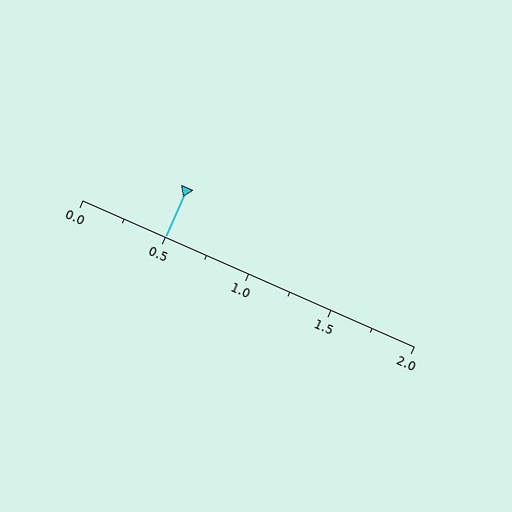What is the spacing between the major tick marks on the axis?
The major ticks are spaced 0.5 apart.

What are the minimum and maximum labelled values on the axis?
The axis runs from 0.0 to 2.0.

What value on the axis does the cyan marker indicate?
The marker indicates approximately 0.5.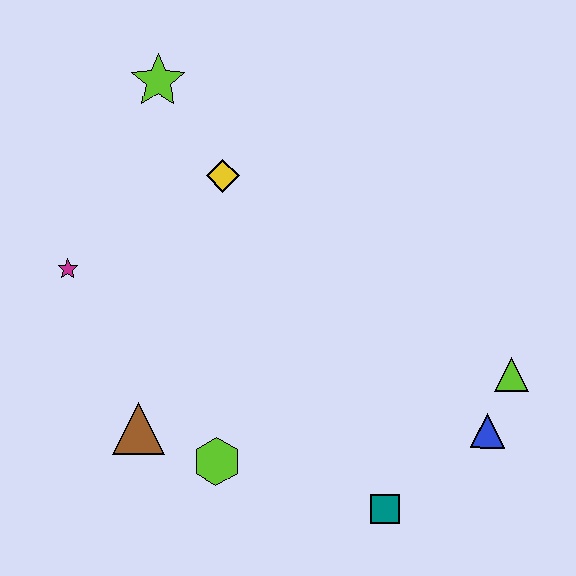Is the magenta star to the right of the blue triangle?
No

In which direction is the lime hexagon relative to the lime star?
The lime hexagon is below the lime star.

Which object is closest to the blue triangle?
The lime triangle is closest to the blue triangle.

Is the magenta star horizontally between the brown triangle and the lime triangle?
No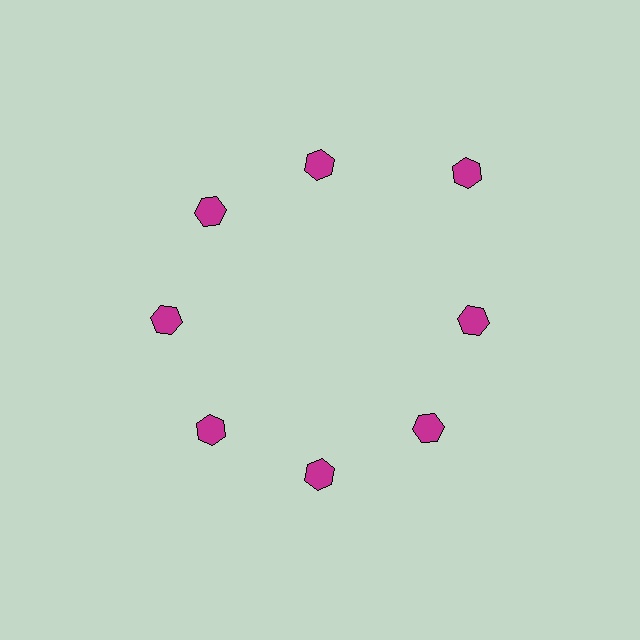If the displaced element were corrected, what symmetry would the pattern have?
It would have 8-fold rotational symmetry — the pattern would map onto itself every 45 degrees.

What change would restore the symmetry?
The symmetry would be restored by moving it inward, back onto the ring so that all 8 hexagons sit at equal angles and equal distance from the center.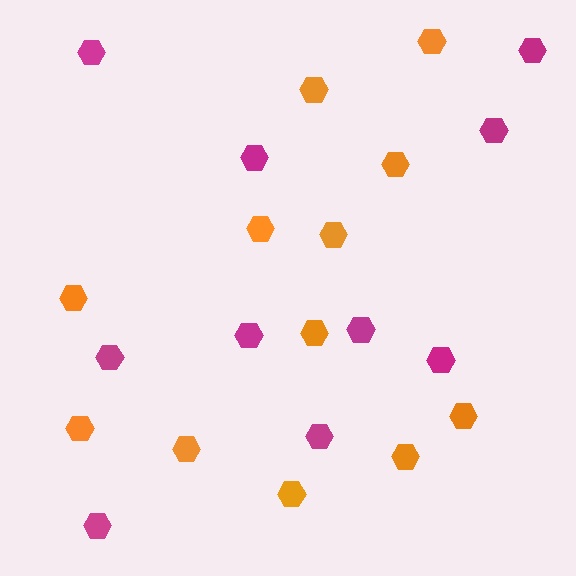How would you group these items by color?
There are 2 groups: one group of magenta hexagons (10) and one group of orange hexagons (12).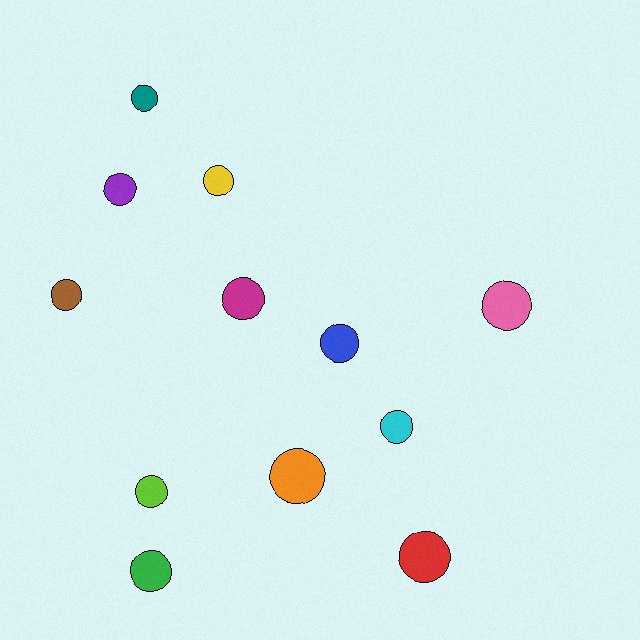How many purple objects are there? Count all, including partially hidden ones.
There is 1 purple object.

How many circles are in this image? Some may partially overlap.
There are 12 circles.